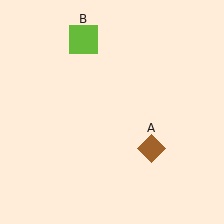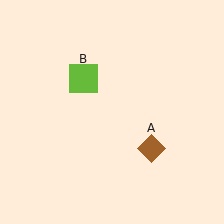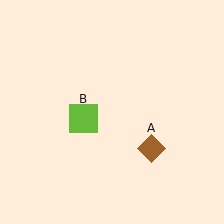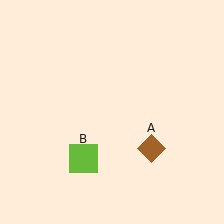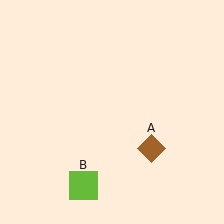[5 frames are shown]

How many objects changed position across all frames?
1 object changed position: lime square (object B).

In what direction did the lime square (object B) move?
The lime square (object B) moved down.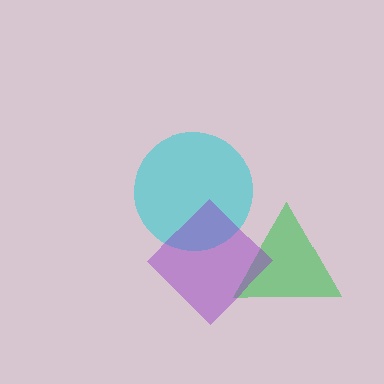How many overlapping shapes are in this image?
There are 3 overlapping shapes in the image.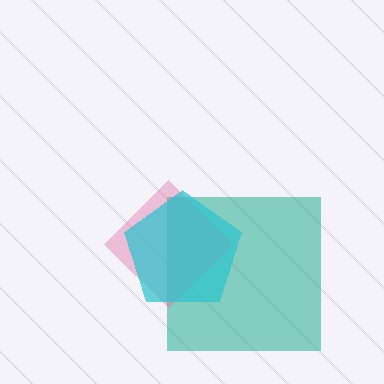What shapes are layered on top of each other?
The layered shapes are: a teal square, a pink diamond, a cyan pentagon.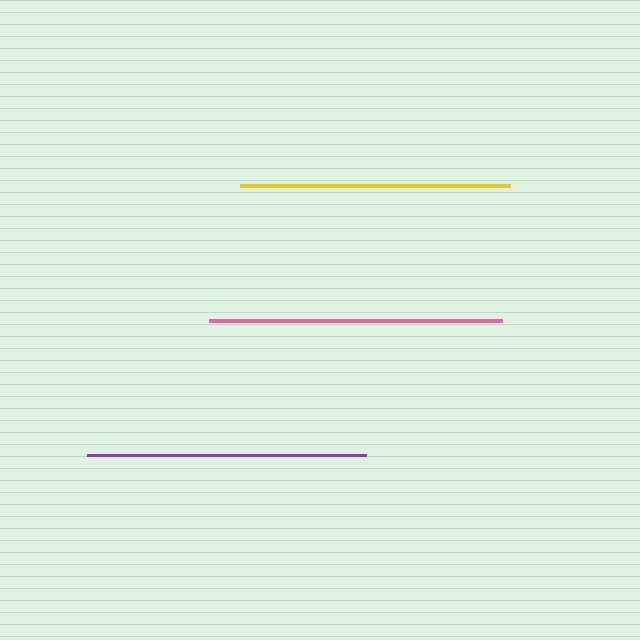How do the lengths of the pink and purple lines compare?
The pink and purple lines are approximately the same length.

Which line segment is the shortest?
The yellow line is the shortest at approximately 270 pixels.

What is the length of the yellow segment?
The yellow segment is approximately 270 pixels long.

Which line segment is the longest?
The pink line is the longest at approximately 293 pixels.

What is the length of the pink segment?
The pink segment is approximately 293 pixels long.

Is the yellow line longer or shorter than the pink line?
The pink line is longer than the yellow line.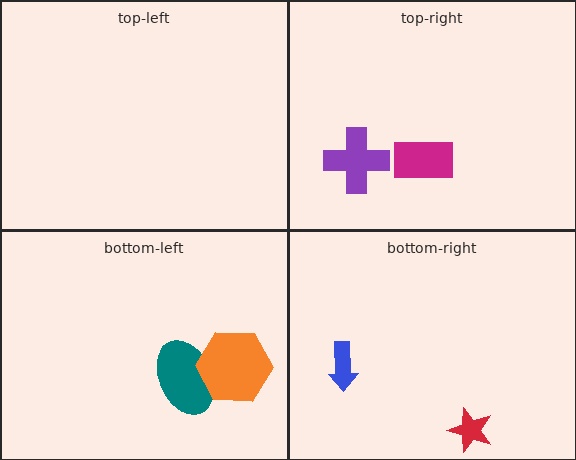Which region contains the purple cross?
The top-right region.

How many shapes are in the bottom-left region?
2.